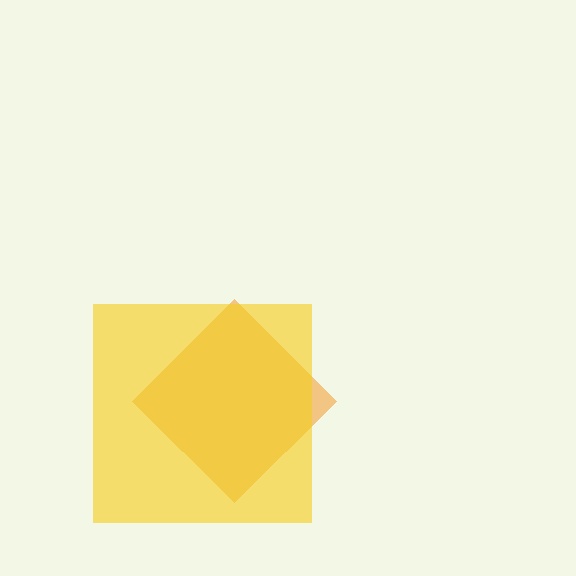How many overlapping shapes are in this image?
There are 2 overlapping shapes in the image.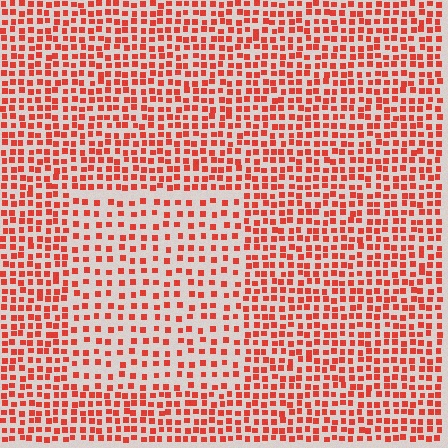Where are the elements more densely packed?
The elements are more densely packed outside the rectangle boundary.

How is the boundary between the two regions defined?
The boundary is defined by a change in element density (approximately 1.8x ratio). All elements are the same color, size, and shape.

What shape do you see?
I see a rectangle.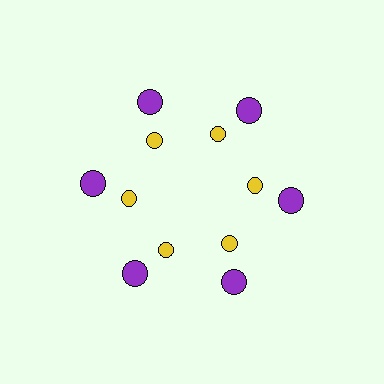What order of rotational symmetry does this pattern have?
This pattern has 6-fold rotational symmetry.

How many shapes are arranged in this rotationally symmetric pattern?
There are 12 shapes, arranged in 6 groups of 2.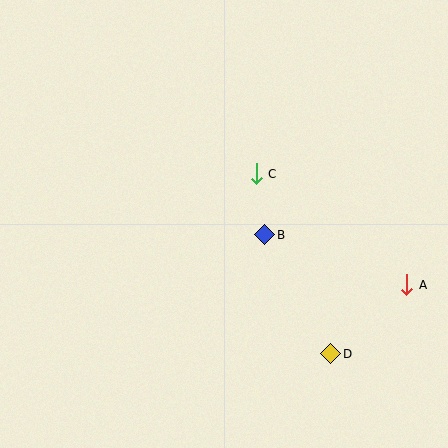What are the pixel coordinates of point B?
Point B is at (265, 235).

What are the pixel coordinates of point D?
Point D is at (331, 354).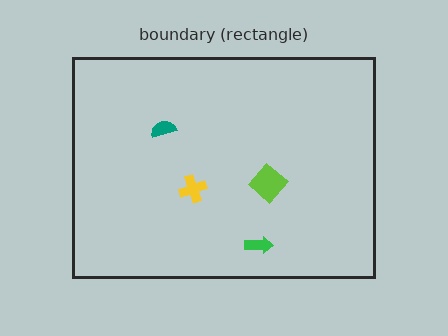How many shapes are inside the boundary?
4 inside, 0 outside.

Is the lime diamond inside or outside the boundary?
Inside.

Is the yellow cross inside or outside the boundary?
Inside.